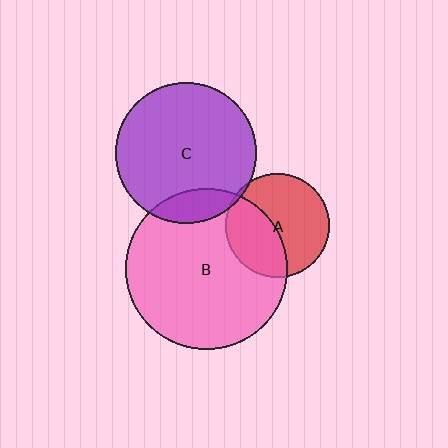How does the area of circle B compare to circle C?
Approximately 1.3 times.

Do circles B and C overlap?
Yes.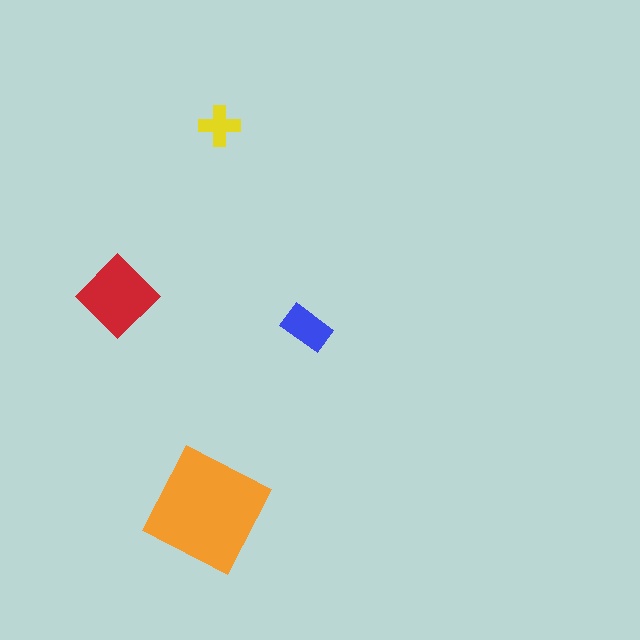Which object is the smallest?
The yellow cross.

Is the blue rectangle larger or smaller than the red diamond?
Smaller.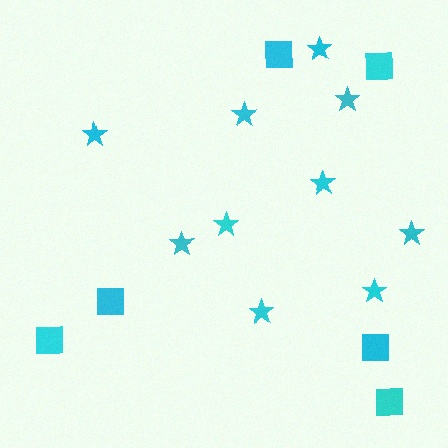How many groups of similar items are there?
There are 2 groups: one group of squares (6) and one group of stars (10).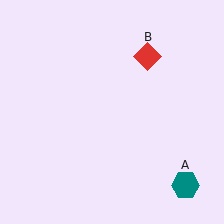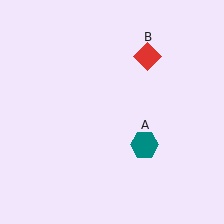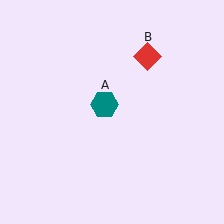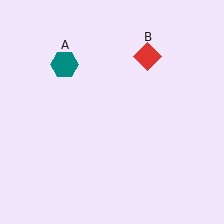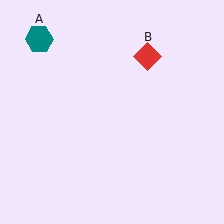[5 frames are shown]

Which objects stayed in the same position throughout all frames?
Red diamond (object B) remained stationary.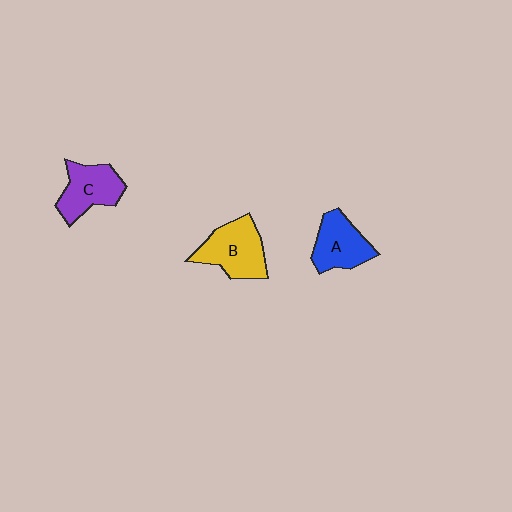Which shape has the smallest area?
Shape A (blue).